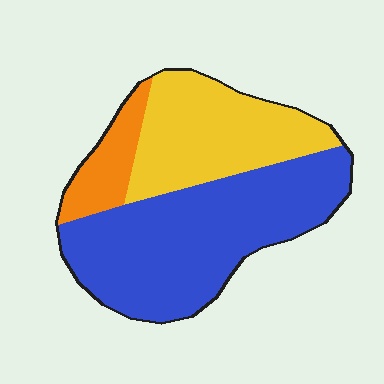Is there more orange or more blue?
Blue.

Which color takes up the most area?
Blue, at roughly 55%.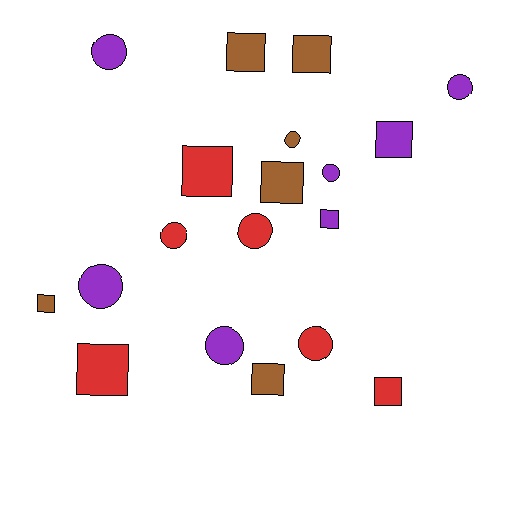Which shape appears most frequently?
Square, with 10 objects.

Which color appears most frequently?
Purple, with 7 objects.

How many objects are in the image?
There are 19 objects.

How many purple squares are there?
There are 2 purple squares.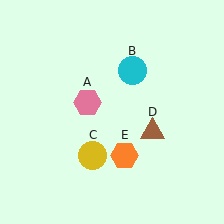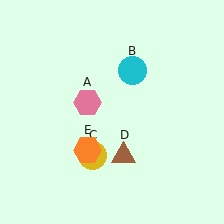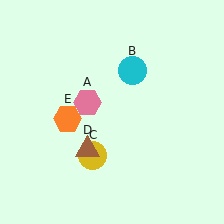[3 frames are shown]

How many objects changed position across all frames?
2 objects changed position: brown triangle (object D), orange hexagon (object E).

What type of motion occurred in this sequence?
The brown triangle (object D), orange hexagon (object E) rotated clockwise around the center of the scene.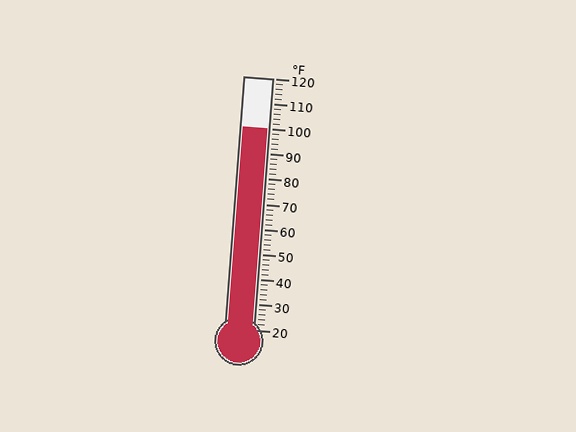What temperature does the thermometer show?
The thermometer shows approximately 100°F.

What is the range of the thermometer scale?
The thermometer scale ranges from 20°F to 120°F.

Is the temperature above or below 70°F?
The temperature is above 70°F.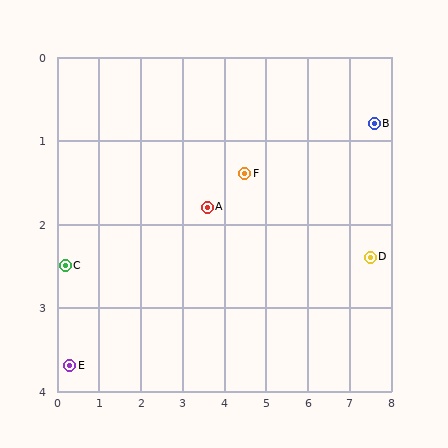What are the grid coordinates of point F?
Point F is at approximately (4.5, 1.4).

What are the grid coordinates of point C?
Point C is at approximately (0.2, 2.5).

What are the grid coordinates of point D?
Point D is at approximately (7.5, 2.4).